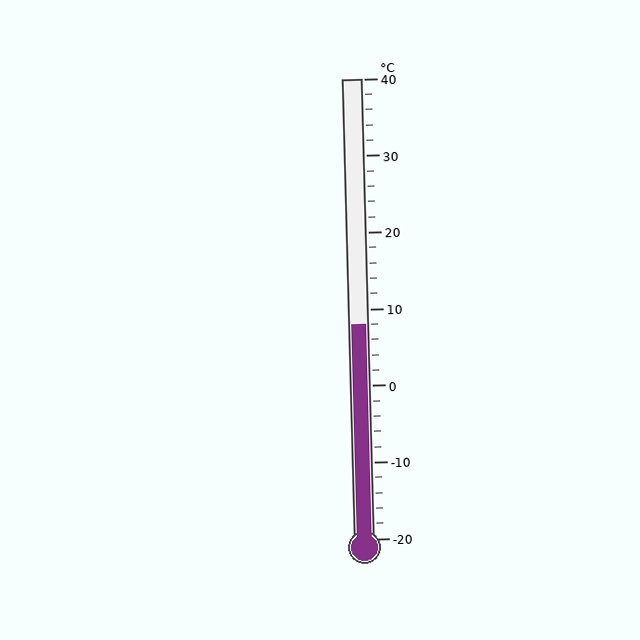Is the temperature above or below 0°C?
The temperature is above 0°C.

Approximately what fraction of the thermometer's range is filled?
The thermometer is filled to approximately 45% of its range.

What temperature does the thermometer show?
The thermometer shows approximately 8°C.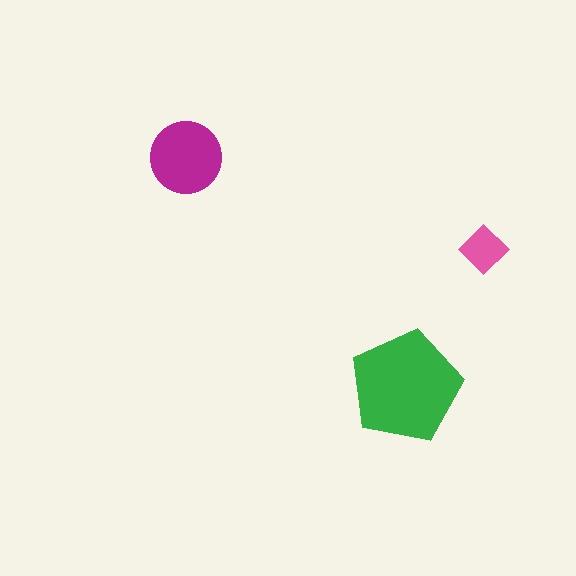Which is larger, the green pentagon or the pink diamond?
The green pentagon.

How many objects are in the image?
There are 3 objects in the image.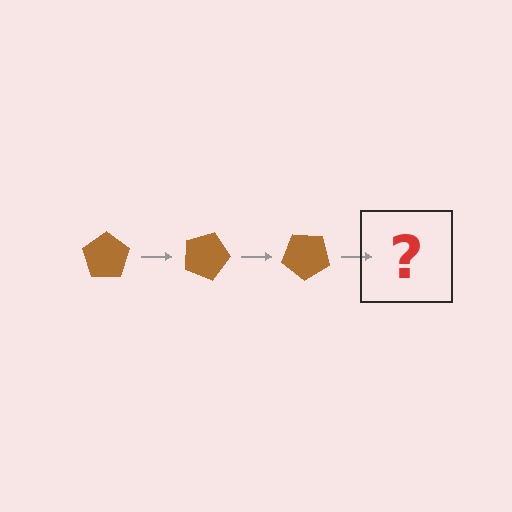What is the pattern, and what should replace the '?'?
The pattern is that the pentagon rotates 20 degrees each step. The '?' should be a brown pentagon rotated 60 degrees.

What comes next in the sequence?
The next element should be a brown pentagon rotated 60 degrees.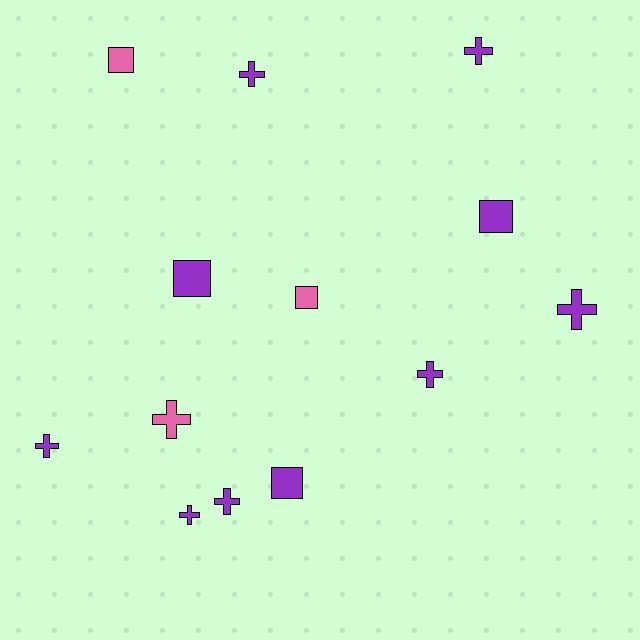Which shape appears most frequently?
Cross, with 8 objects.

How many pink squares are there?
There are 2 pink squares.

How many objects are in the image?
There are 13 objects.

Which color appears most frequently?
Purple, with 10 objects.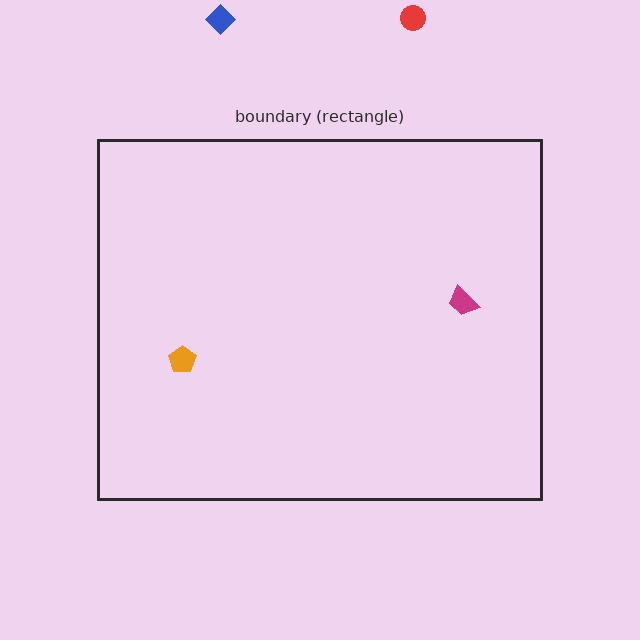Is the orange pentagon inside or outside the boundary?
Inside.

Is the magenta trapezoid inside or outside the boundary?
Inside.